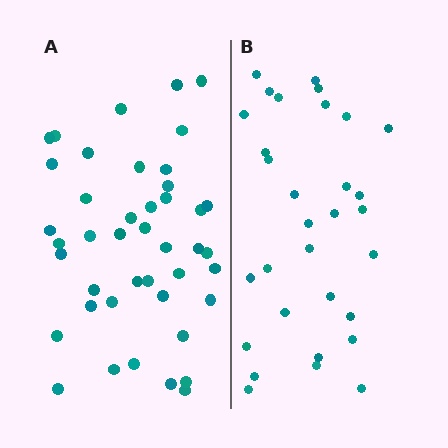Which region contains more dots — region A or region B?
Region A (the left region) has more dots.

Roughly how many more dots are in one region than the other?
Region A has roughly 12 or so more dots than region B.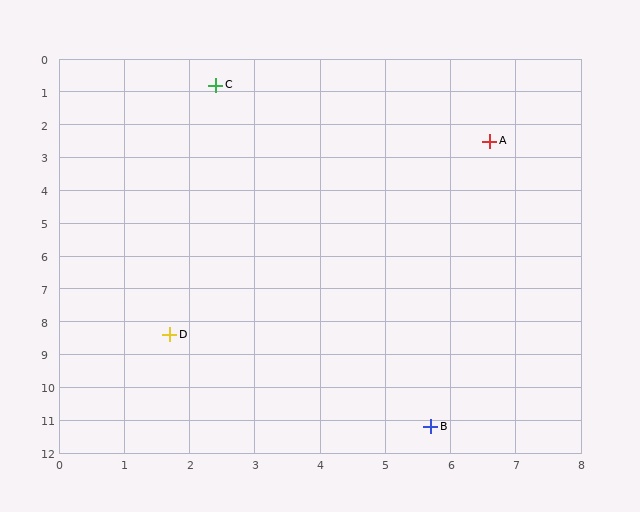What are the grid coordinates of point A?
Point A is at approximately (6.6, 2.5).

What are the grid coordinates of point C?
Point C is at approximately (2.4, 0.8).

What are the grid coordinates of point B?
Point B is at approximately (5.7, 11.2).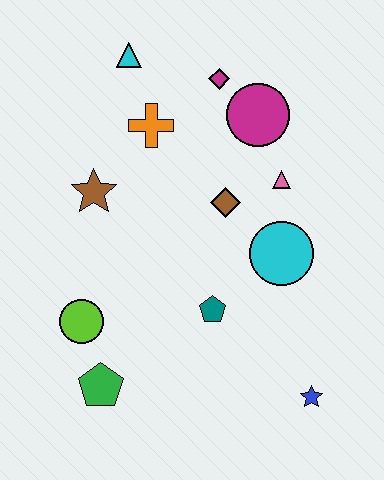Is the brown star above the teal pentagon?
Yes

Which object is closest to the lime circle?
The green pentagon is closest to the lime circle.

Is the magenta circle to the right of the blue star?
No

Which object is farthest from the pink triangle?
The green pentagon is farthest from the pink triangle.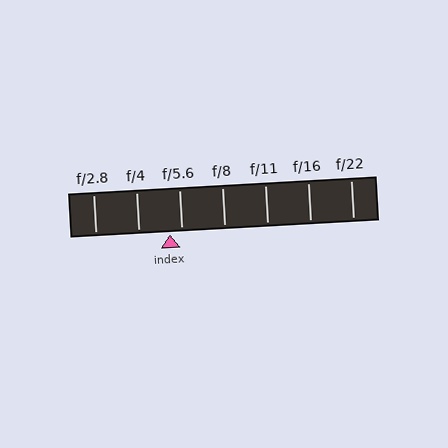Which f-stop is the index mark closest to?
The index mark is closest to f/5.6.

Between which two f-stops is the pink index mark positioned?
The index mark is between f/4 and f/5.6.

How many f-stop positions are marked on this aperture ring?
There are 7 f-stop positions marked.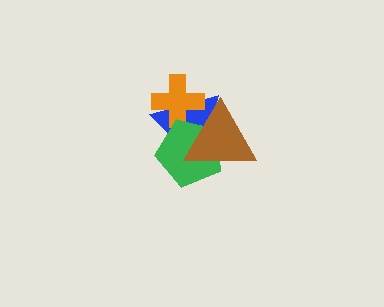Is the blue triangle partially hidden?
Yes, it is partially covered by another shape.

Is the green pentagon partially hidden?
Yes, it is partially covered by another shape.